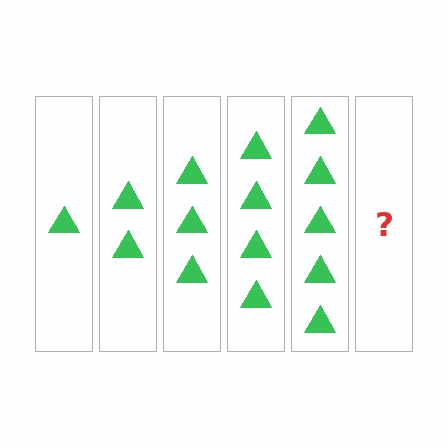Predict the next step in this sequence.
The next step is 6 triangles.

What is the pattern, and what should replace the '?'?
The pattern is that each step adds one more triangle. The '?' should be 6 triangles.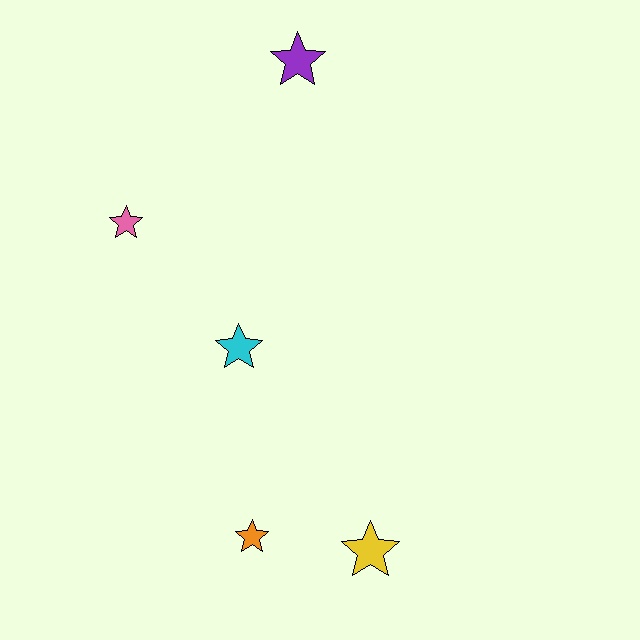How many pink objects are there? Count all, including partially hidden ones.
There is 1 pink object.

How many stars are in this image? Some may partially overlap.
There are 5 stars.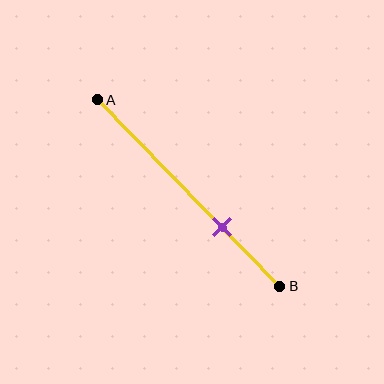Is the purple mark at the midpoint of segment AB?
No, the mark is at about 70% from A, not at the 50% midpoint.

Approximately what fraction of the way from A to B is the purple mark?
The purple mark is approximately 70% of the way from A to B.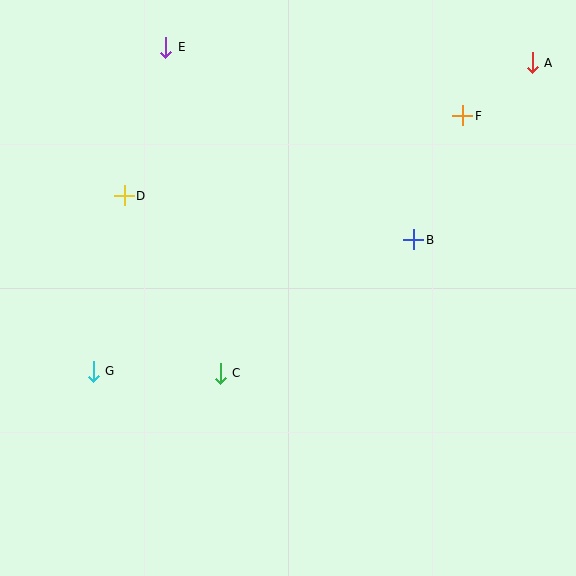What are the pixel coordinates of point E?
Point E is at (166, 47).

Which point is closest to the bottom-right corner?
Point B is closest to the bottom-right corner.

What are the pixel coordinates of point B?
Point B is at (414, 240).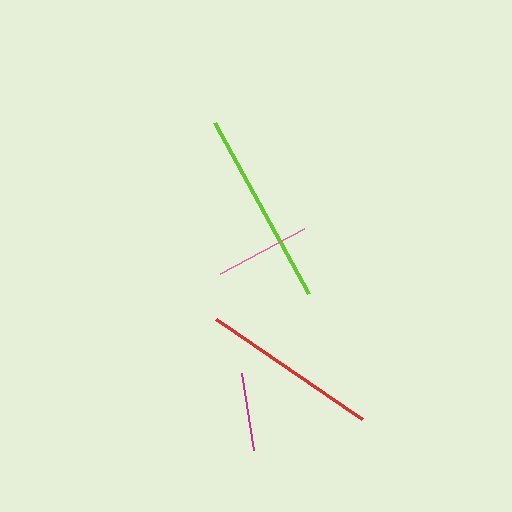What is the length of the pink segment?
The pink segment is approximately 96 pixels long.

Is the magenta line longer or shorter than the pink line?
The pink line is longer than the magenta line.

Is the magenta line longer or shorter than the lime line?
The lime line is longer than the magenta line.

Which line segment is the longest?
The lime line is the longest at approximately 196 pixels.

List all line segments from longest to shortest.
From longest to shortest: lime, red, pink, magenta.